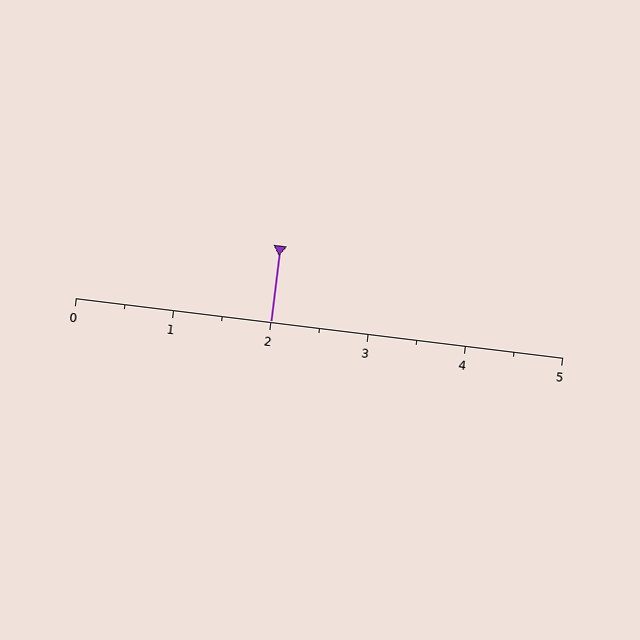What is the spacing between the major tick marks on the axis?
The major ticks are spaced 1 apart.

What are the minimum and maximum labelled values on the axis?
The axis runs from 0 to 5.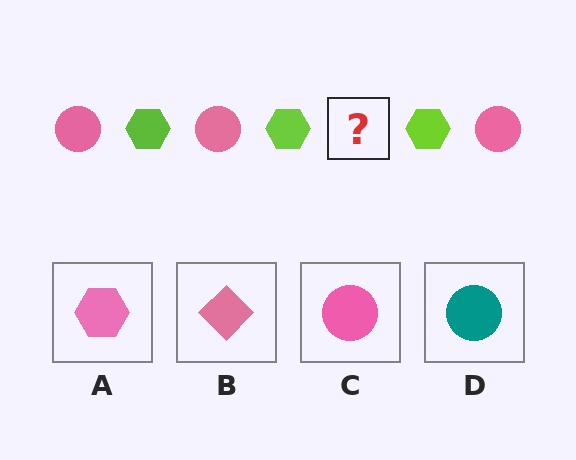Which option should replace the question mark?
Option C.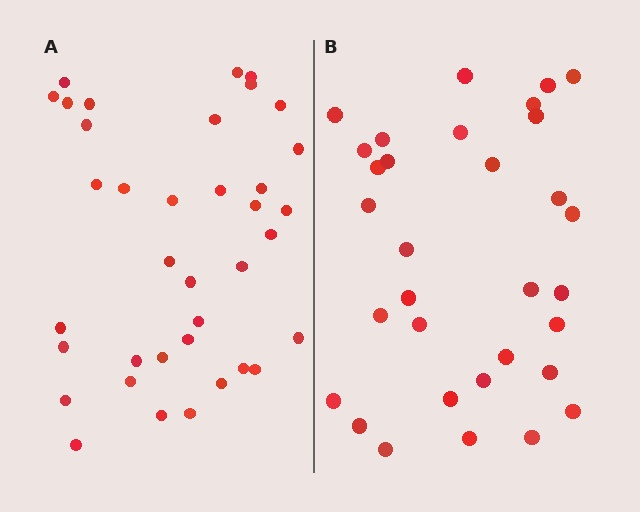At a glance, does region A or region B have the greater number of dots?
Region A (the left region) has more dots.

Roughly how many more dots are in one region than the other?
Region A has about 5 more dots than region B.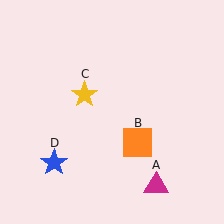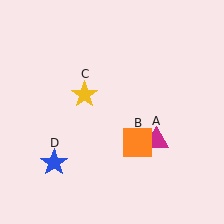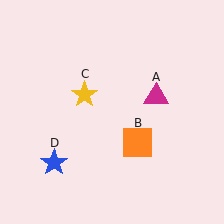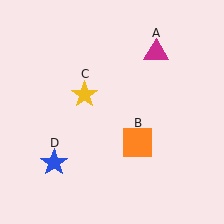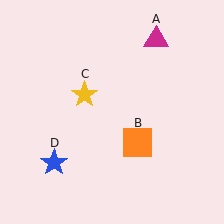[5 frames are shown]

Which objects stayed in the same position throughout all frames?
Orange square (object B) and yellow star (object C) and blue star (object D) remained stationary.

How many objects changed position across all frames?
1 object changed position: magenta triangle (object A).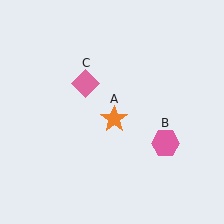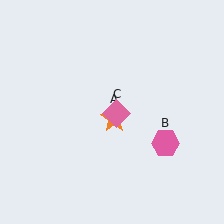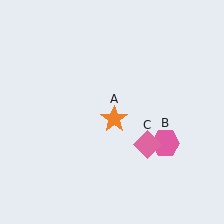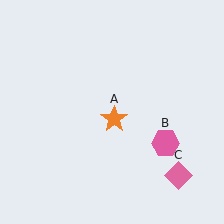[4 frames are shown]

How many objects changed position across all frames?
1 object changed position: pink diamond (object C).